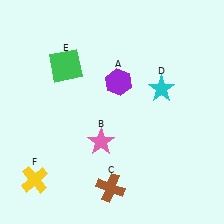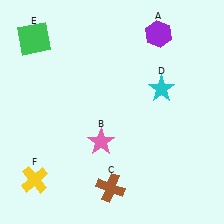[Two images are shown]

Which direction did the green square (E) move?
The green square (E) moved left.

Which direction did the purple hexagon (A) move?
The purple hexagon (A) moved up.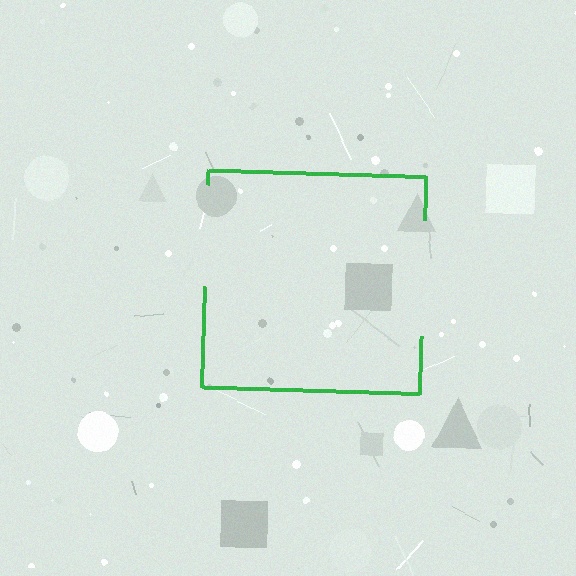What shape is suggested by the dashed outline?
The dashed outline suggests a square.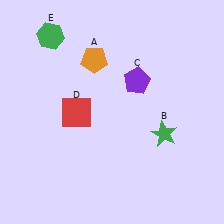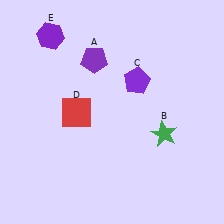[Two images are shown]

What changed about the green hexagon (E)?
In Image 1, E is green. In Image 2, it changed to purple.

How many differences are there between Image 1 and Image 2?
There are 2 differences between the two images.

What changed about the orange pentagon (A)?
In Image 1, A is orange. In Image 2, it changed to purple.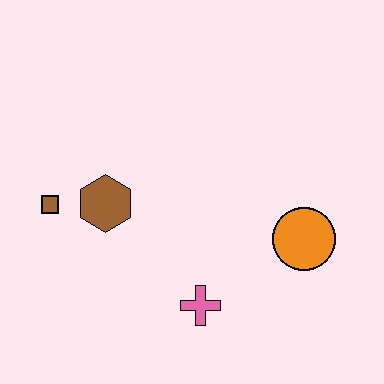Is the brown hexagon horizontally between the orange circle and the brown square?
Yes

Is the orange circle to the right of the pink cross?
Yes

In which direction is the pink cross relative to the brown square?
The pink cross is to the right of the brown square.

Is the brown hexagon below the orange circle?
No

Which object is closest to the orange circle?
The pink cross is closest to the orange circle.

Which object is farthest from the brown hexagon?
The orange circle is farthest from the brown hexagon.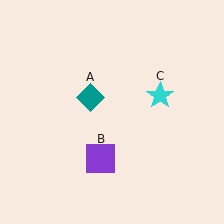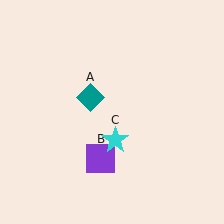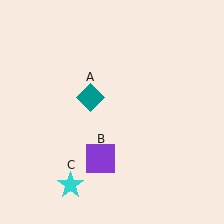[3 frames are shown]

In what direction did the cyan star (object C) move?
The cyan star (object C) moved down and to the left.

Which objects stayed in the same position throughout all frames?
Teal diamond (object A) and purple square (object B) remained stationary.